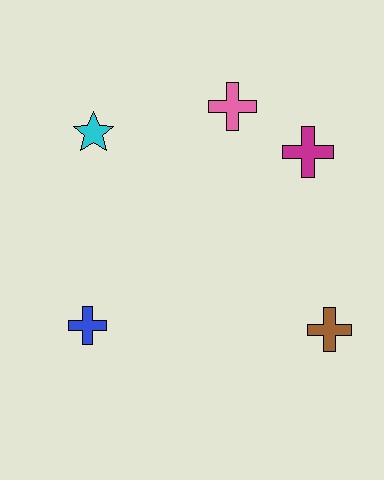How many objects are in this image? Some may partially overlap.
There are 5 objects.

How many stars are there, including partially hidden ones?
There is 1 star.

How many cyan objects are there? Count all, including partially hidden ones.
There is 1 cyan object.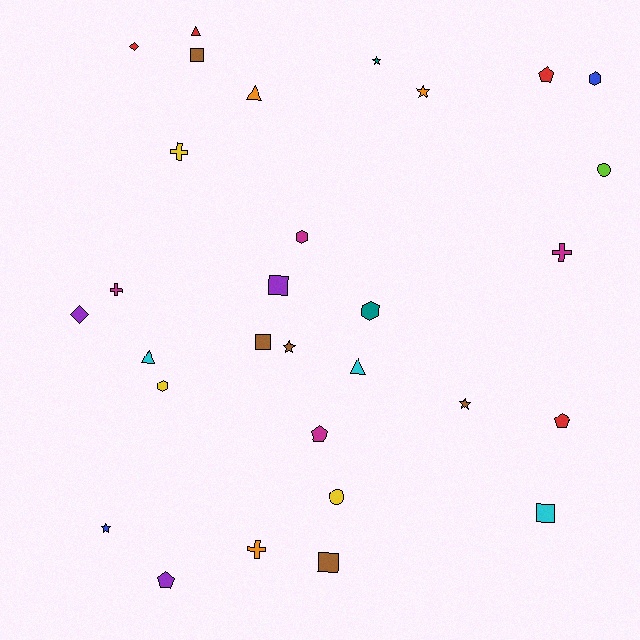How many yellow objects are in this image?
There are 3 yellow objects.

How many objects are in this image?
There are 30 objects.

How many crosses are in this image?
There are 4 crosses.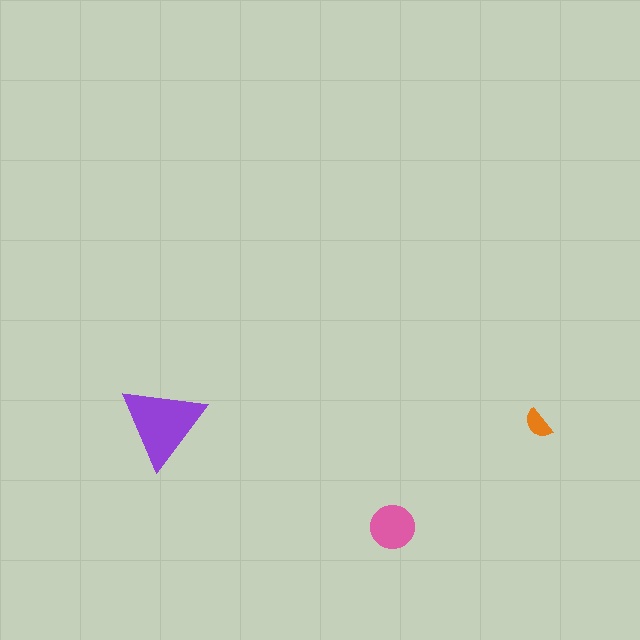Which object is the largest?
The purple triangle.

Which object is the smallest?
The orange semicircle.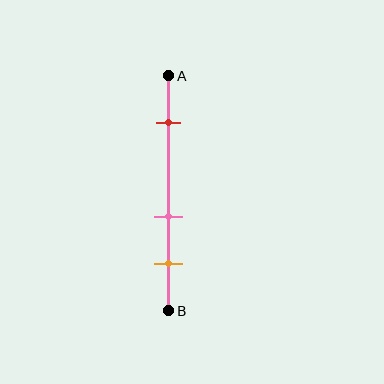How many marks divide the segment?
There are 3 marks dividing the segment.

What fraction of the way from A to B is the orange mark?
The orange mark is approximately 80% (0.8) of the way from A to B.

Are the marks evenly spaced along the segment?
No, the marks are not evenly spaced.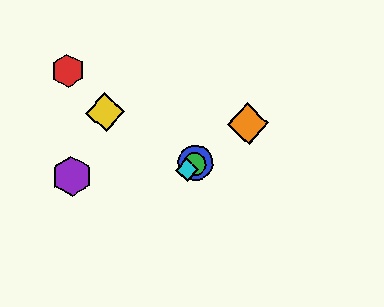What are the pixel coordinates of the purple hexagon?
The purple hexagon is at (72, 176).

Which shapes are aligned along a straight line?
The blue circle, the green circle, the orange diamond, the cyan diamond are aligned along a straight line.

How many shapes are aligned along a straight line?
4 shapes (the blue circle, the green circle, the orange diamond, the cyan diamond) are aligned along a straight line.